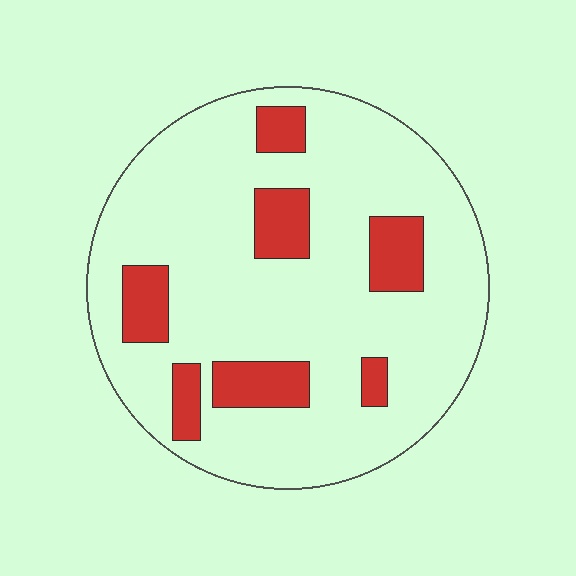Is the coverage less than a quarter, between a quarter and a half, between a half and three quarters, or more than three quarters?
Less than a quarter.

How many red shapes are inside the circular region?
7.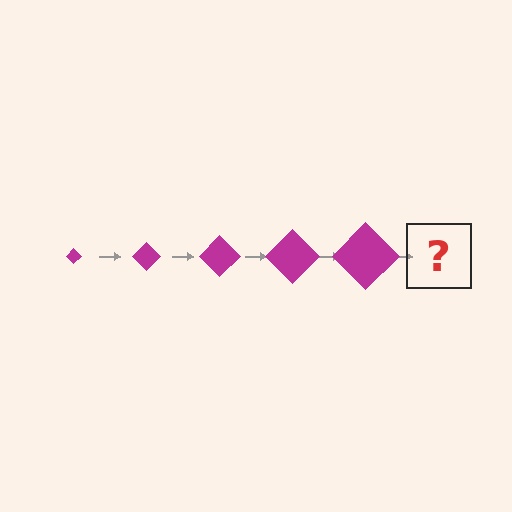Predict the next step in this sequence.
The next step is a magenta diamond, larger than the previous one.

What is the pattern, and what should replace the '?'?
The pattern is that the diamond gets progressively larger each step. The '?' should be a magenta diamond, larger than the previous one.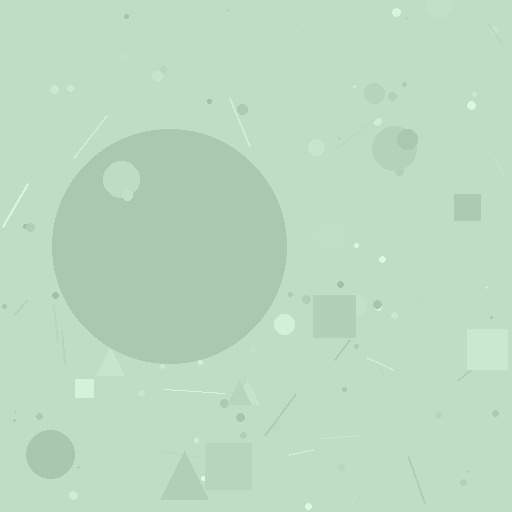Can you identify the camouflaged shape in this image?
The camouflaged shape is a circle.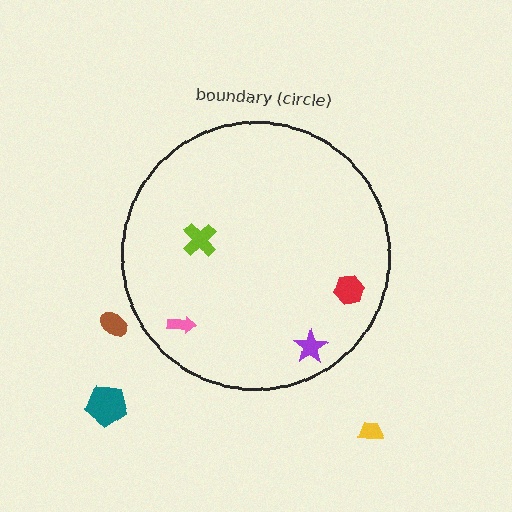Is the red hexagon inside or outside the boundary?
Inside.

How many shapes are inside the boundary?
4 inside, 3 outside.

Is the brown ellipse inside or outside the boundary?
Outside.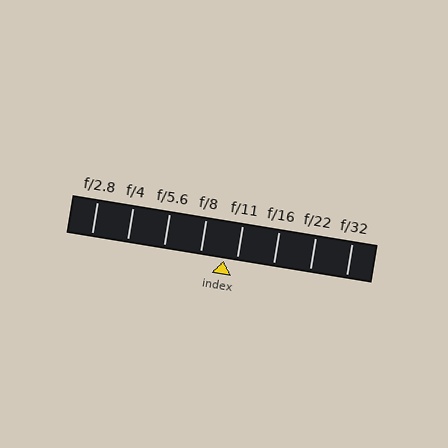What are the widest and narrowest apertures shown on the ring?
The widest aperture shown is f/2.8 and the narrowest is f/32.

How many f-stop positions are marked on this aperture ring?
There are 8 f-stop positions marked.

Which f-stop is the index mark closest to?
The index mark is closest to f/11.